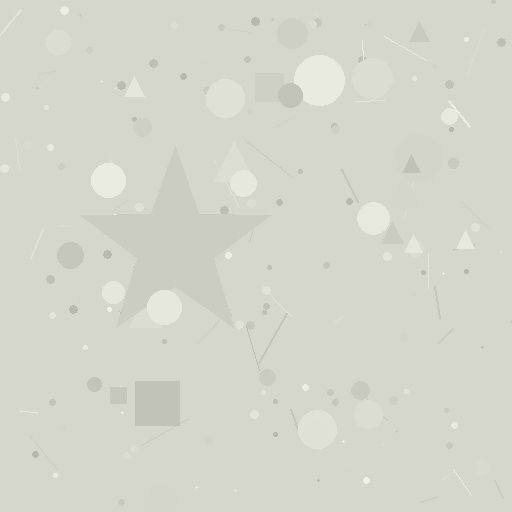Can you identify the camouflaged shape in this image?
The camouflaged shape is a star.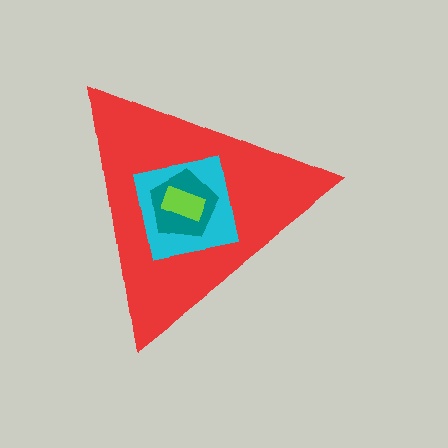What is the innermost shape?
The lime rectangle.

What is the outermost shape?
The red triangle.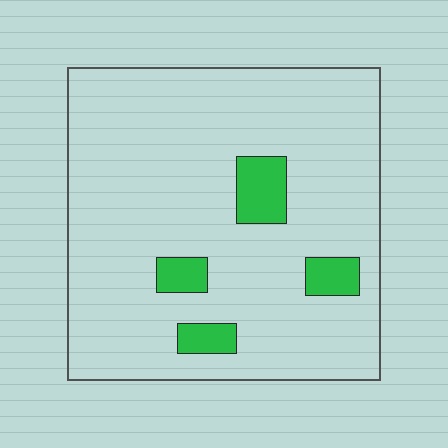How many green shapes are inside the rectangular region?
4.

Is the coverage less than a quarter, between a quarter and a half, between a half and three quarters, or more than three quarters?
Less than a quarter.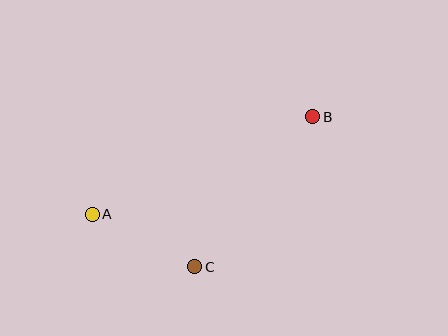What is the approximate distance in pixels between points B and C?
The distance between B and C is approximately 191 pixels.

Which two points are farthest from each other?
Points A and B are farthest from each other.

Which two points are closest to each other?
Points A and C are closest to each other.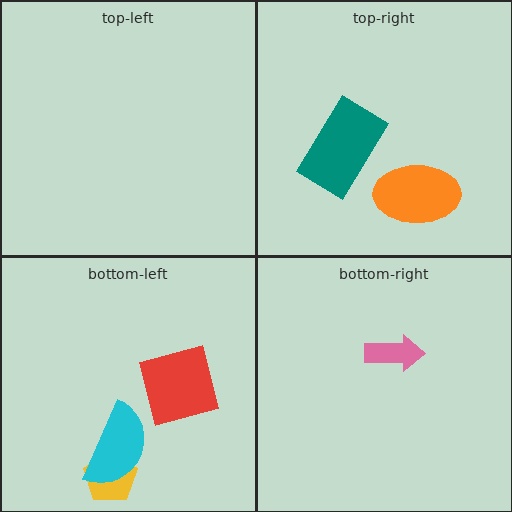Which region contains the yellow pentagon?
The bottom-left region.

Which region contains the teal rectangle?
The top-right region.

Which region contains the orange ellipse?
The top-right region.